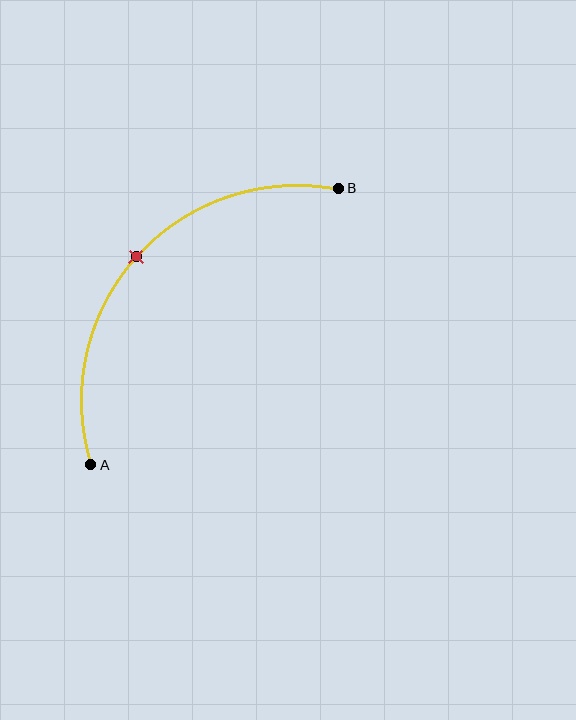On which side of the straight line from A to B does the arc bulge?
The arc bulges above and to the left of the straight line connecting A and B.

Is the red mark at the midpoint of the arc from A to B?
Yes. The red mark lies on the arc at equal arc-length from both A and B — it is the arc midpoint.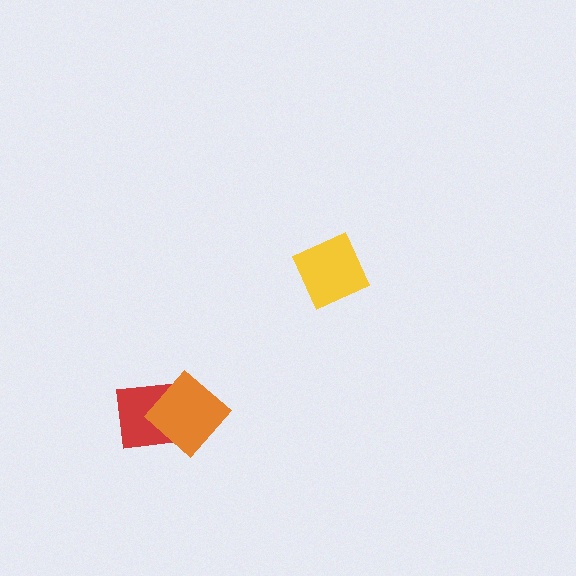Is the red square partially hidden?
Yes, it is partially covered by another shape.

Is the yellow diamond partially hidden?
No, no other shape covers it.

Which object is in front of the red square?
The orange diamond is in front of the red square.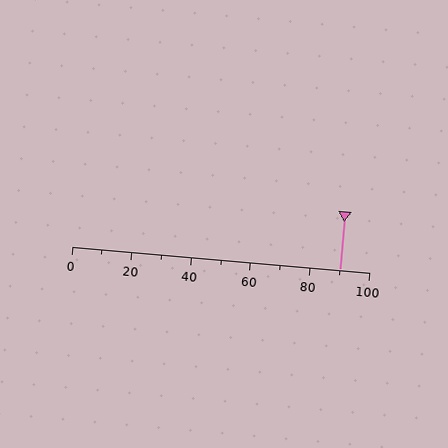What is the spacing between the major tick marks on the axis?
The major ticks are spaced 20 apart.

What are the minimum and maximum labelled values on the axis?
The axis runs from 0 to 100.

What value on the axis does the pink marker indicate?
The marker indicates approximately 90.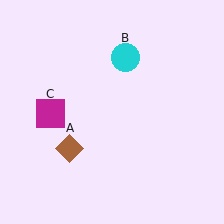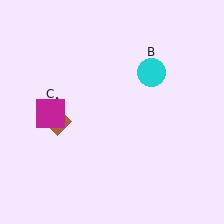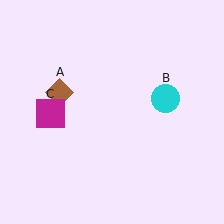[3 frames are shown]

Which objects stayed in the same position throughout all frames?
Magenta square (object C) remained stationary.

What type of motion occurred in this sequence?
The brown diamond (object A), cyan circle (object B) rotated clockwise around the center of the scene.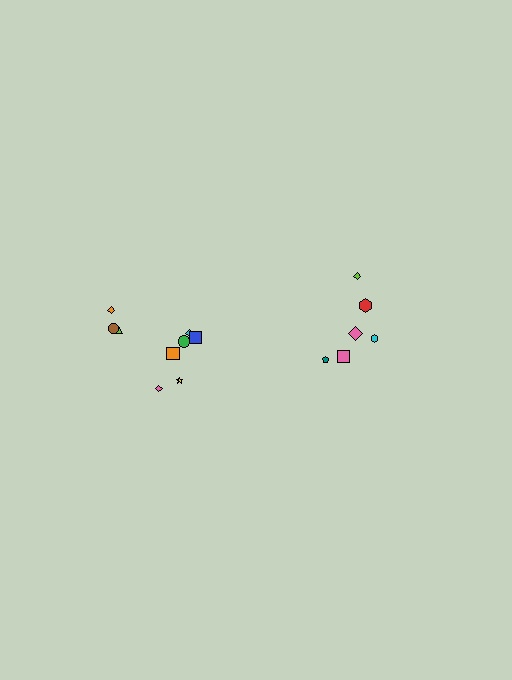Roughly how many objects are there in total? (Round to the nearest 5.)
Roughly 15 objects in total.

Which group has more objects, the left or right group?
The left group.